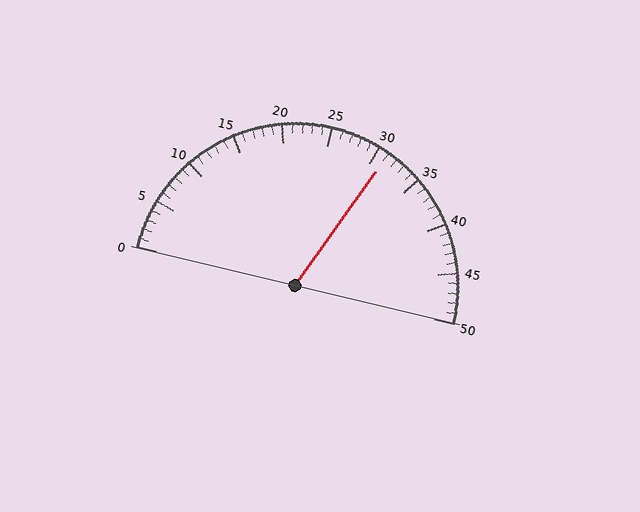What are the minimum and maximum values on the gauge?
The gauge ranges from 0 to 50.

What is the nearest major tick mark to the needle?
The nearest major tick mark is 30.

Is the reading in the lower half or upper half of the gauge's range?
The reading is in the upper half of the range (0 to 50).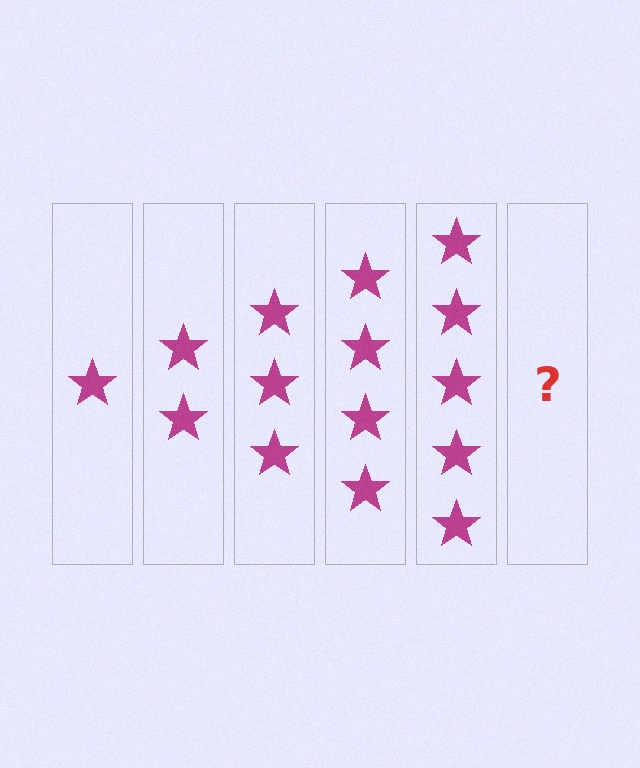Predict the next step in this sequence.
The next step is 6 stars.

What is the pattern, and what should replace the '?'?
The pattern is that each step adds one more star. The '?' should be 6 stars.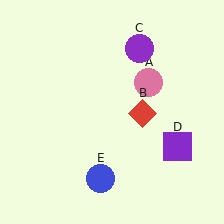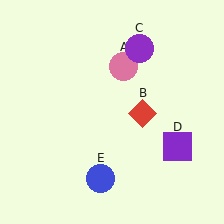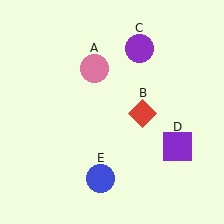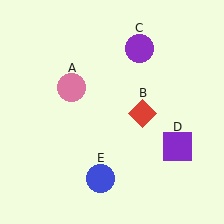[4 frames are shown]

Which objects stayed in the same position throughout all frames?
Red diamond (object B) and purple circle (object C) and purple square (object D) and blue circle (object E) remained stationary.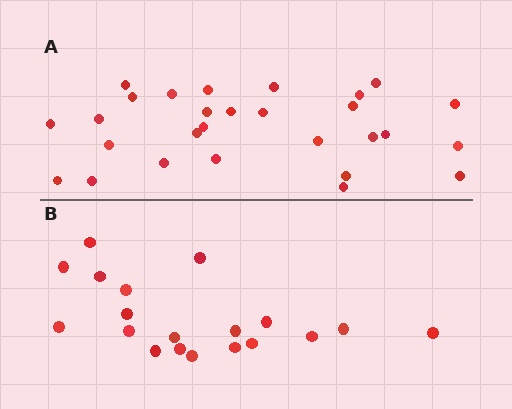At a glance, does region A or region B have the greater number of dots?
Region A (the top region) has more dots.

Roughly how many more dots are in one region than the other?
Region A has roughly 8 or so more dots than region B.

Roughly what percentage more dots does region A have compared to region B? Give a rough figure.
About 45% more.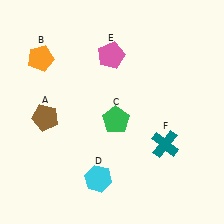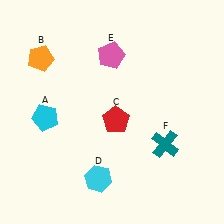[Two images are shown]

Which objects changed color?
A changed from brown to cyan. C changed from green to red.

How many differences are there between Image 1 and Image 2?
There are 2 differences between the two images.